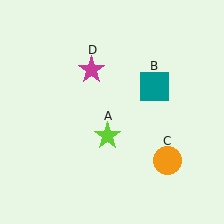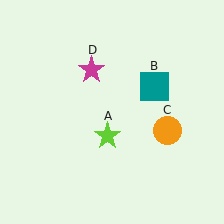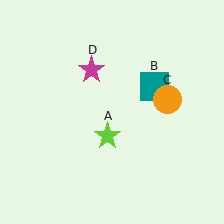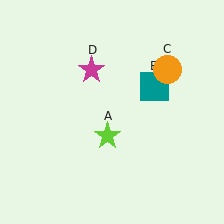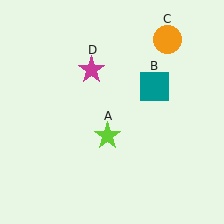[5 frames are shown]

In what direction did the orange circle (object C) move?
The orange circle (object C) moved up.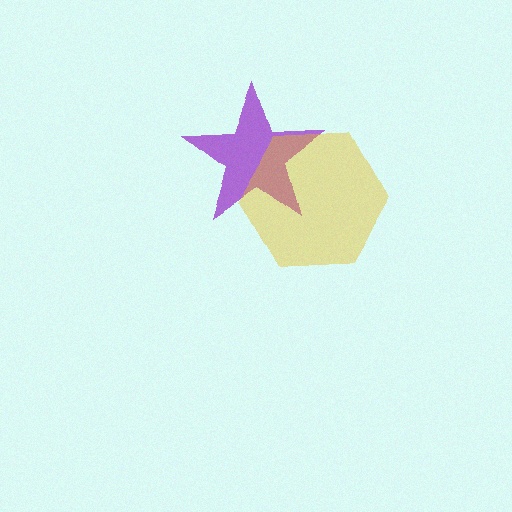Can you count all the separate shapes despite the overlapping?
Yes, there are 2 separate shapes.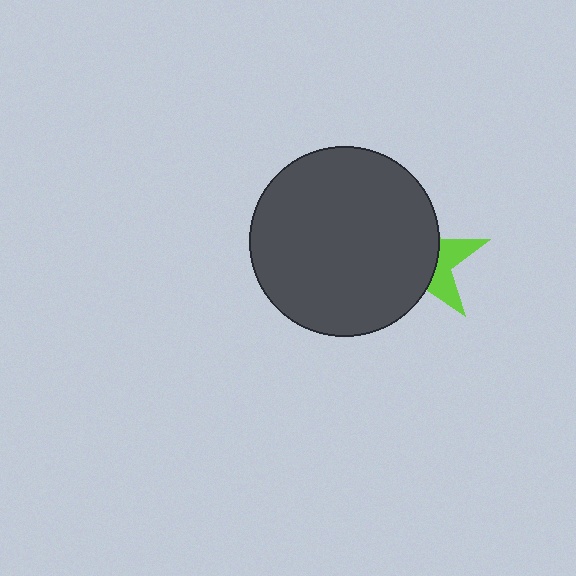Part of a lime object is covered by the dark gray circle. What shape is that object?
It is a star.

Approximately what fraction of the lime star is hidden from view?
Roughly 67% of the lime star is hidden behind the dark gray circle.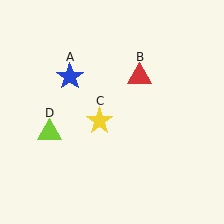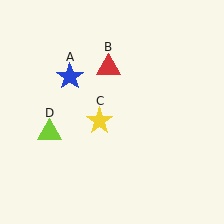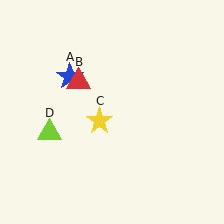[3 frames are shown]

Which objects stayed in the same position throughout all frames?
Blue star (object A) and yellow star (object C) and lime triangle (object D) remained stationary.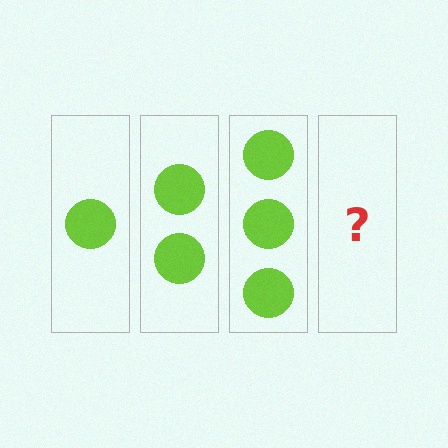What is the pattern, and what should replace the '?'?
The pattern is that each step adds one more circle. The '?' should be 4 circles.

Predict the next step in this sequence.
The next step is 4 circles.